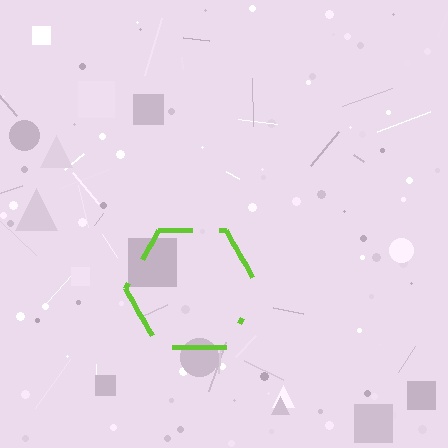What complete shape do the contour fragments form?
The contour fragments form a hexagon.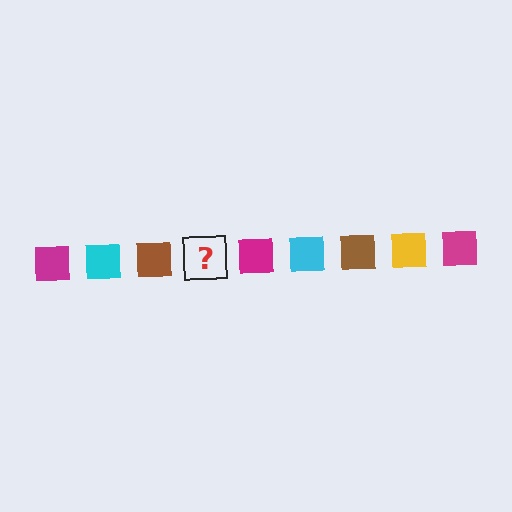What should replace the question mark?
The question mark should be replaced with a yellow square.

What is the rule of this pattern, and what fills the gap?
The rule is that the pattern cycles through magenta, cyan, brown, yellow squares. The gap should be filled with a yellow square.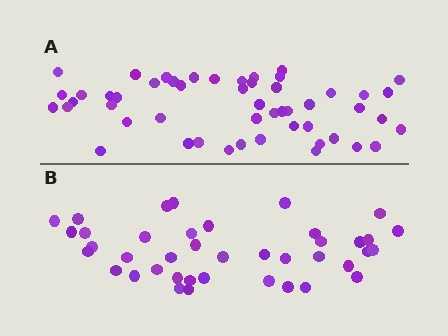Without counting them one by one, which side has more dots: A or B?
Region A (the top region) has more dots.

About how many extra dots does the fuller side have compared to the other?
Region A has roughly 12 or so more dots than region B.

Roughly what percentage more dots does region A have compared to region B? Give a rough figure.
About 30% more.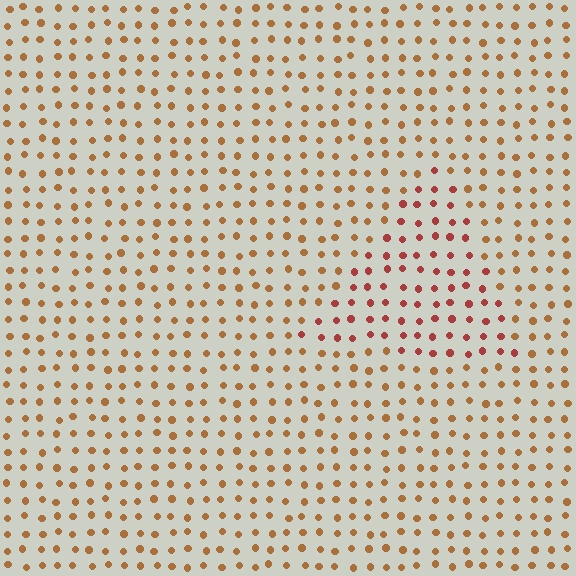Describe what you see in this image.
The image is filled with small brown elements in a uniform arrangement. A triangle-shaped region is visible where the elements are tinted to a slightly different hue, forming a subtle color boundary.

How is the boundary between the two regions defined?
The boundary is defined purely by a slight shift in hue (about 30 degrees). Spacing, size, and orientation are identical on both sides.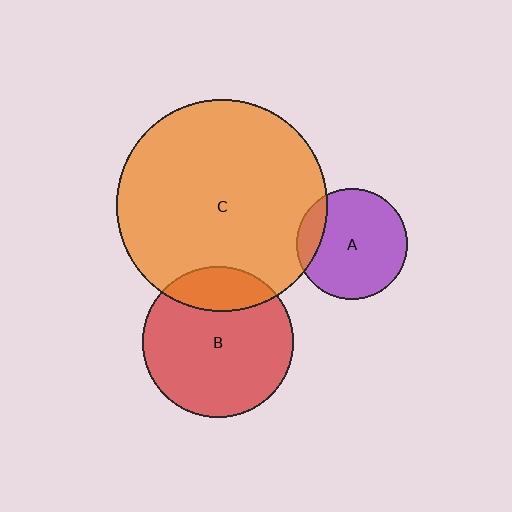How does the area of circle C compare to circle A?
Approximately 3.6 times.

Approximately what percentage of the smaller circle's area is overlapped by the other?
Approximately 15%.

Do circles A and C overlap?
Yes.